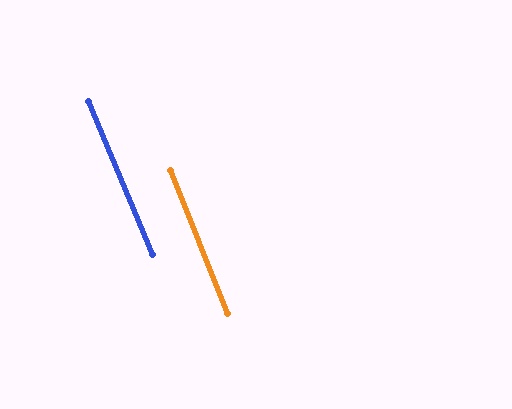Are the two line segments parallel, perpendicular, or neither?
Parallel — their directions differ by only 0.9°.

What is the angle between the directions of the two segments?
Approximately 1 degree.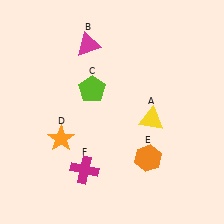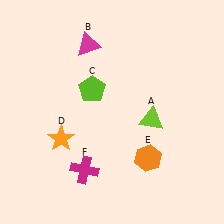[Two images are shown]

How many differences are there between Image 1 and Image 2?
There is 1 difference between the two images.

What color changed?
The triangle (A) changed from yellow in Image 1 to lime in Image 2.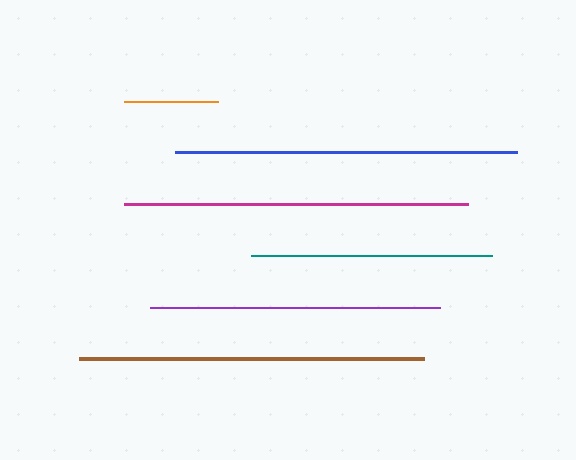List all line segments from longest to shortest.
From longest to shortest: brown, magenta, blue, purple, teal, orange.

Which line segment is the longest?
The brown line is the longest at approximately 345 pixels.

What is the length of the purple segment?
The purple segment is approximately 290 pixels long.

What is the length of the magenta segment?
The magenta segment is approximately 344 pixels long.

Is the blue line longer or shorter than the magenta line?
The magenta line is longer than the blue line.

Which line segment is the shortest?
The orange line is the shortest at approximately 94 pixels.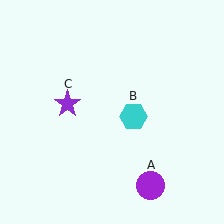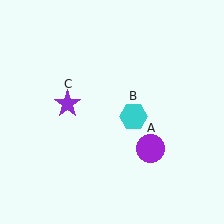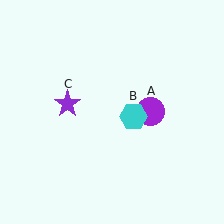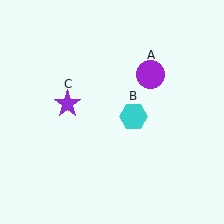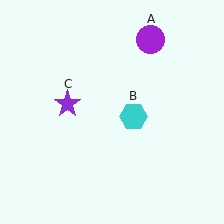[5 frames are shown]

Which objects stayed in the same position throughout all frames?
Cyan hexagon (object B) and purple star (object C) remained stationary.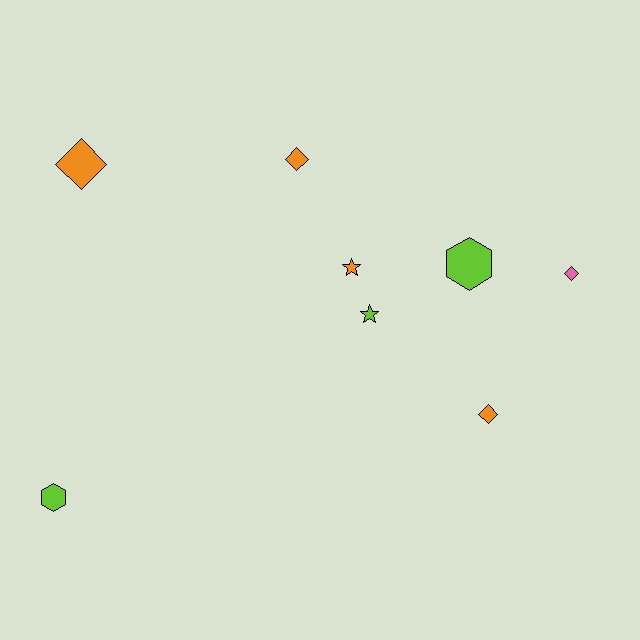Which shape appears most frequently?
Diamond, with 4 objects.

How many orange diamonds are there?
There are 3 orange diamonds.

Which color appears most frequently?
Orange, with 4 objects.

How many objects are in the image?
There are 8 objects.